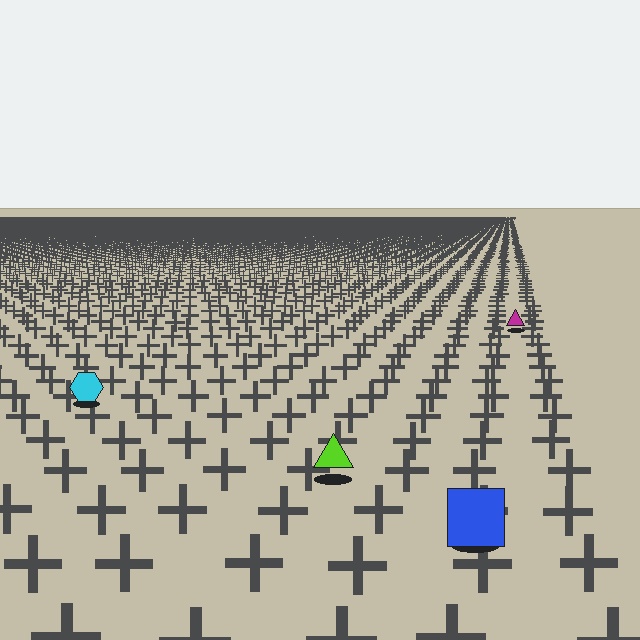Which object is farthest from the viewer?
The magenta triangle is farthest from the viewer. It appears smaller and the ground texture around it is denser.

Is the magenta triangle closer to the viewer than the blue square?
No. The blue square is closer — you can tell from the texture gradient: the ground texture is coarser near it.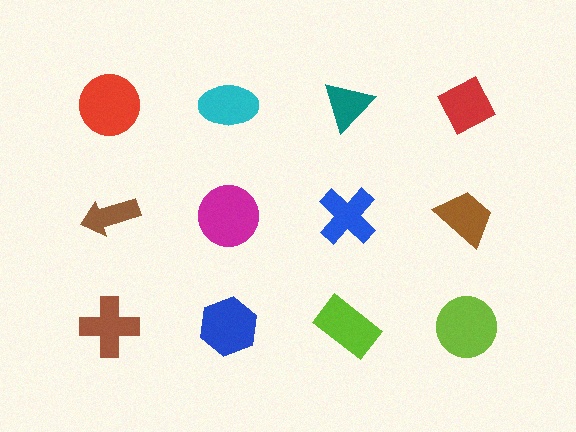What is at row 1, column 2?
A cyan ellipse.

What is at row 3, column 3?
A lime rectangle.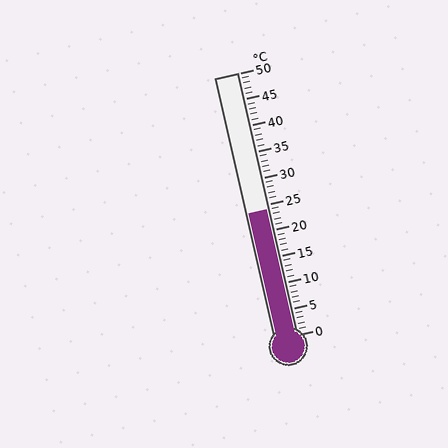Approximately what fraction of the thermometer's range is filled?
The thermometer is filled to approximately 50% of its range.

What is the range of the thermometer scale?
The thermometer scale ranges from 0°C to 50°C.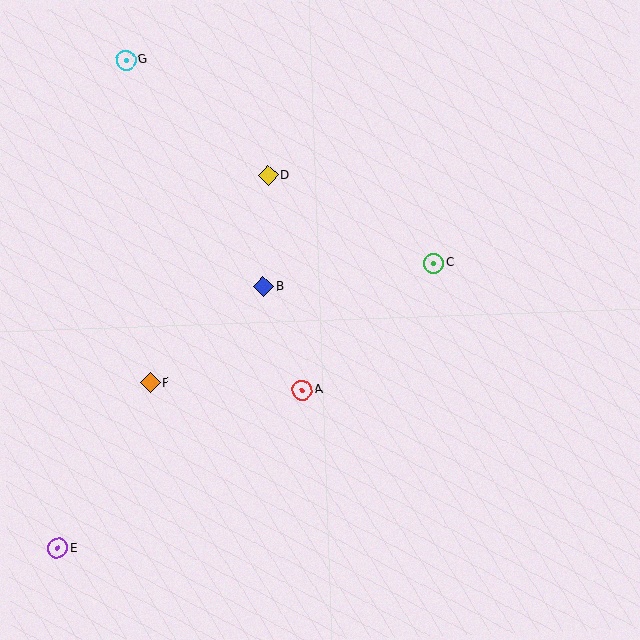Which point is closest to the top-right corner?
Point C is closest to the top-right corner.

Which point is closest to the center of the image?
Point B at (263, 287) is closest to the center.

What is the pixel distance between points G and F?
The distance between G and F is 324 pixels.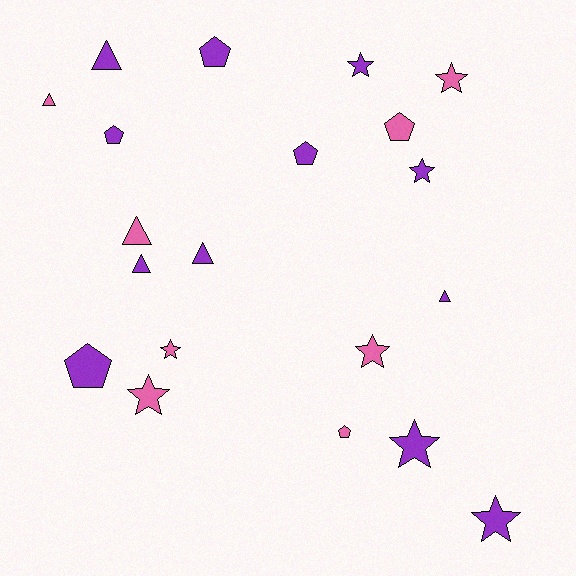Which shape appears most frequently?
Star, with 8 objects.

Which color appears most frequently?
Purple, with 12 objects.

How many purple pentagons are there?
There are 4 purple pentagons.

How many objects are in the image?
There are 20 objects.